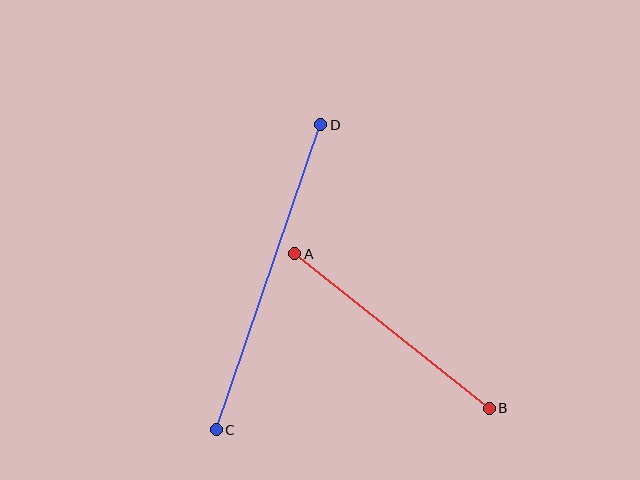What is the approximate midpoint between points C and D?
The midpoint is at approximately (269, 277) pixels.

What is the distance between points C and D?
The distance is approximately 322 pixels.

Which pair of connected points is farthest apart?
Points C and D are farthest apart.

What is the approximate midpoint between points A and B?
The midpoint is at approximately (392, 331) pixels.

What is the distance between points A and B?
The distance is approximately 248 pixels.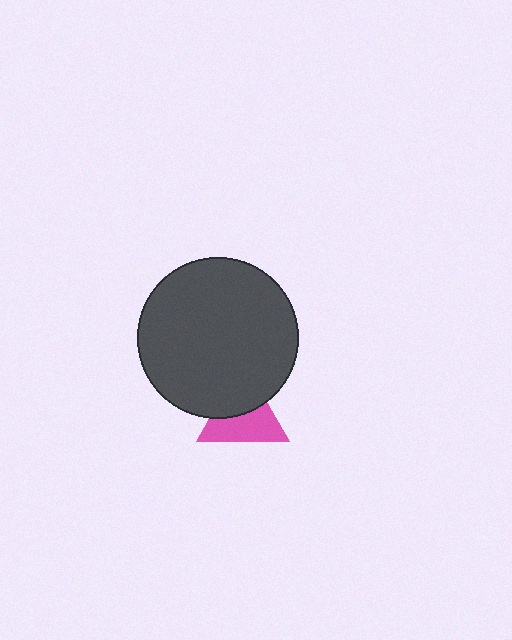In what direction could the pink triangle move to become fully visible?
The pink triangle could move down. That would shift it out from behind the dark gray circle entirely.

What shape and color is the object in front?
The object in front is a dark gray circle.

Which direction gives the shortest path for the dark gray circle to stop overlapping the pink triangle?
Moving up gives the shortest separation.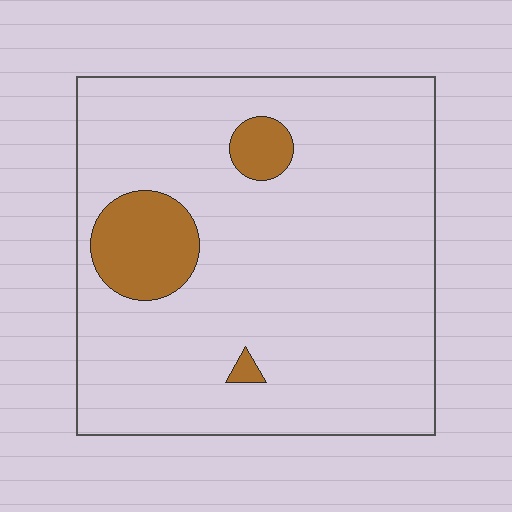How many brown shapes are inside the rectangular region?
3.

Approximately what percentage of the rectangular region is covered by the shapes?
Approximately 10%.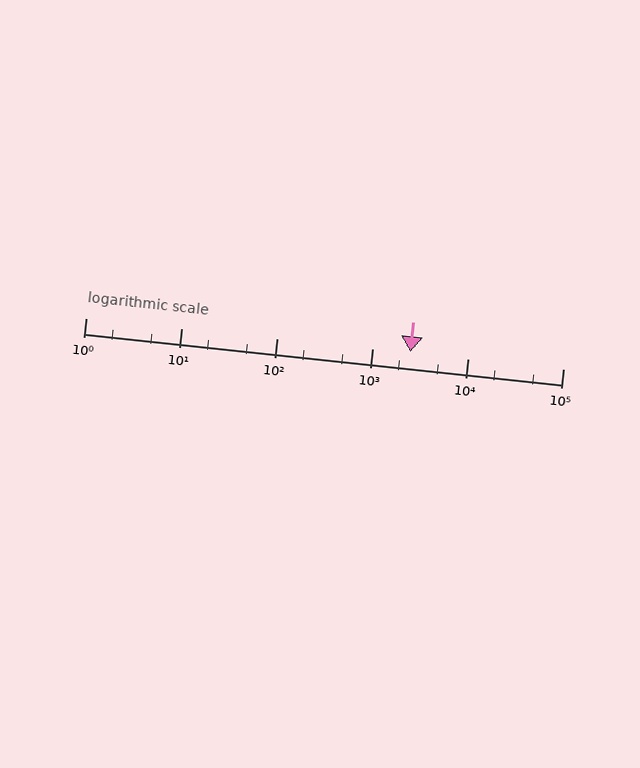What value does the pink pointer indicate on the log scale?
The pointer indicates approximately 2500.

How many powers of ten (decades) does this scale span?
The scale spans 5 decades, from 1 to 100000.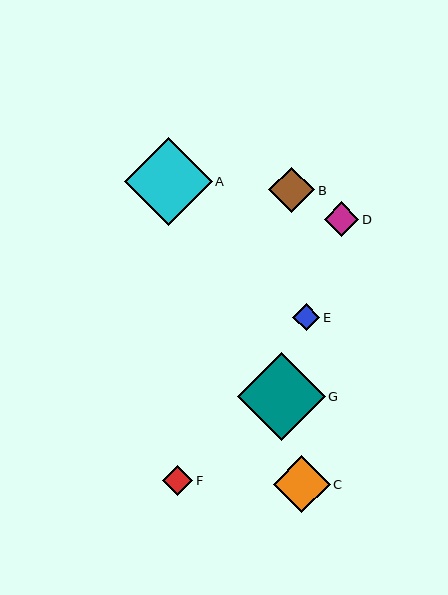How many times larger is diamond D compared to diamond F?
Diamond D is approximately 1.1 times the size of diamond F.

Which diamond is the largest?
Diamond A is the largest with a size of approximately 88 pixels.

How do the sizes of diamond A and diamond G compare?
Diamond A and diamond G are approximately the same size.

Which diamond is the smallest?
Diamond E is the smallest with a size of approximately 27 pixels.